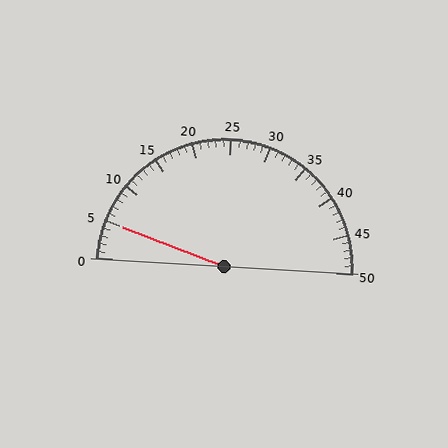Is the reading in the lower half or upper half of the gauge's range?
The reading is in the lower half of the range (0 to 50).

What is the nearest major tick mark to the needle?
The nearest major tick mark is 5.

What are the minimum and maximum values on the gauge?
The gauge ranges from 0 to 50.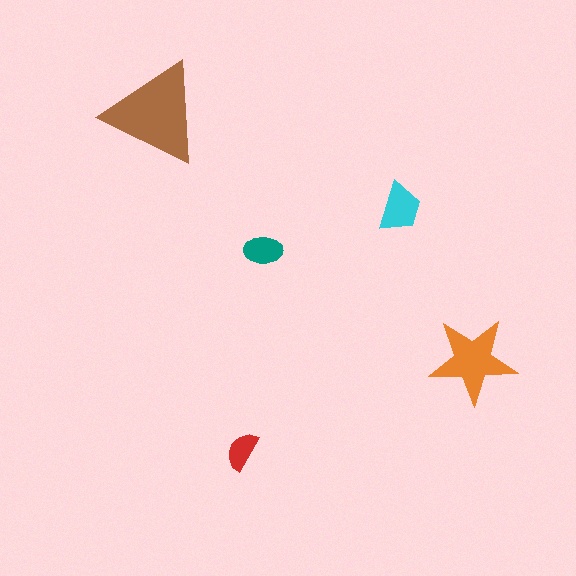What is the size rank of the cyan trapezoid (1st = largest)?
3rd.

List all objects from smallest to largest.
The red semicircle, the teal ellipse, the cyan trapezoid, the orange star, the brown triangle.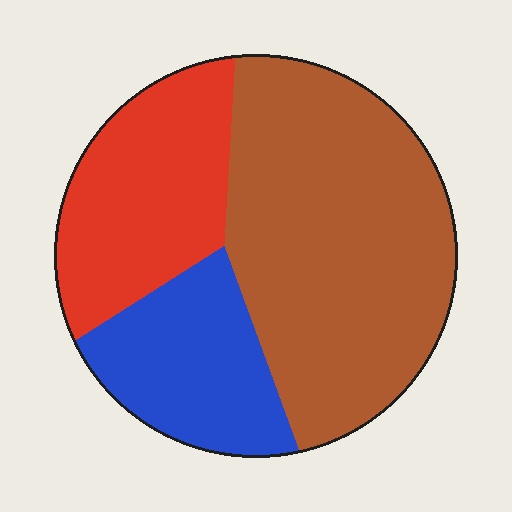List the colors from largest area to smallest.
From largest to smallest: brown, red, blue.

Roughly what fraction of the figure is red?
Red takes up about one quarter (1/4) of the figure.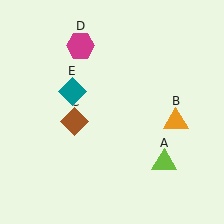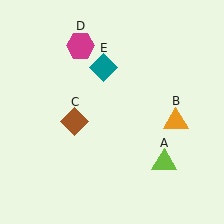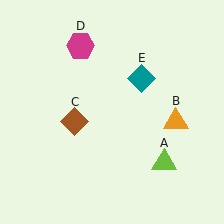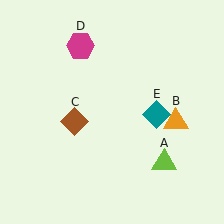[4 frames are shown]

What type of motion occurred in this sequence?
The teal diamond (object E) rotated clockwise around the center of the scene.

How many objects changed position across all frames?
1 object changed position: teal diamond (object E).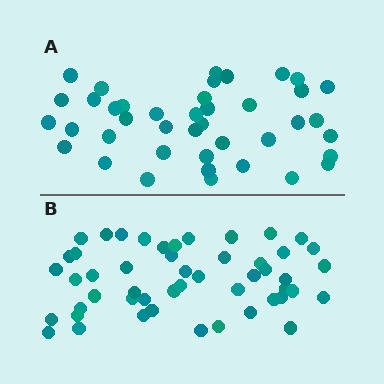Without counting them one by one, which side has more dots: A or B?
Region B (the bottom region) has more dots.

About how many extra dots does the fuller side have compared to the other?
Region B has roughly 8 or so more dots than region A.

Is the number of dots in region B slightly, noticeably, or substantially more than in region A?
Region B has only slightly more — the two regions are fairly close. The ratio is roughly 1.2 to 1.